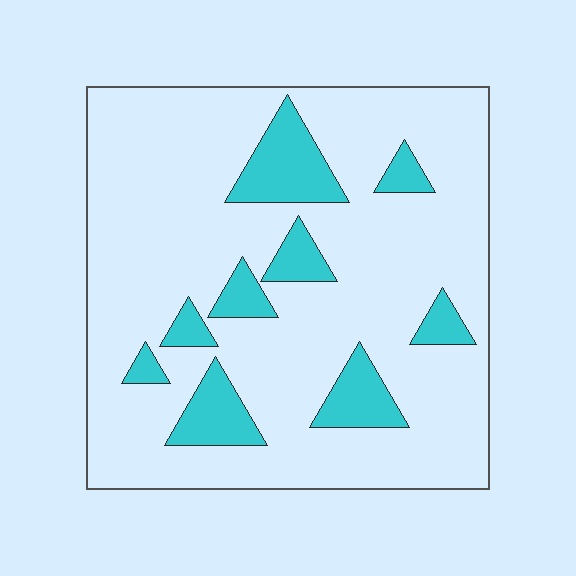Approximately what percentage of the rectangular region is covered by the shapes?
Approximately 15%.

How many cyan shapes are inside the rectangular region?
9.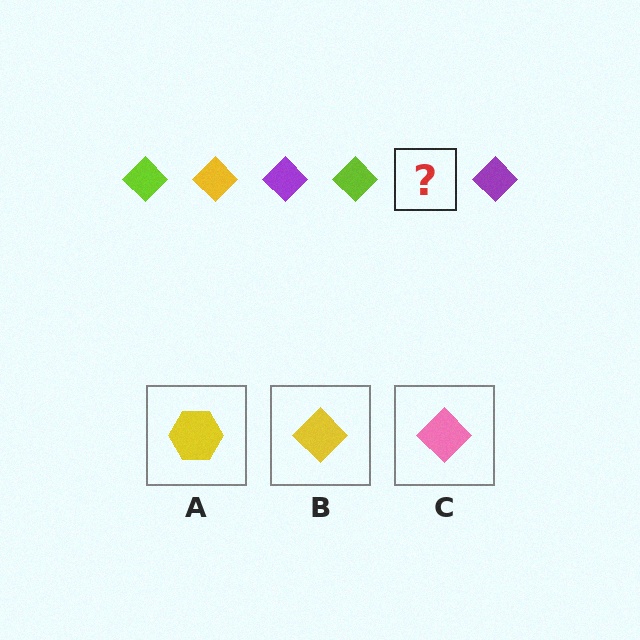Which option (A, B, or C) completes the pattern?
B.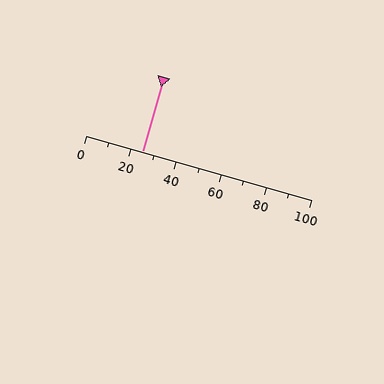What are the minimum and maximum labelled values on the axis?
The axis runs from 0 to 100.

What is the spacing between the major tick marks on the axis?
The major ticks are spaced 20 apart.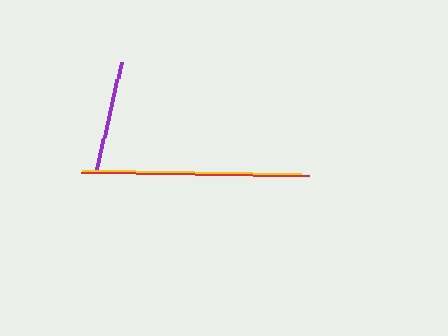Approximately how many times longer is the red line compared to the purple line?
The red line is approximately 2.1 times the length of the purple line.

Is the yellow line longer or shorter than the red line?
The red line is longer than the yellow line.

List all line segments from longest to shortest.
From longest to shortest: red, yellow, purple.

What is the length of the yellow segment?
The yellow segment is approximately 219 pixels long.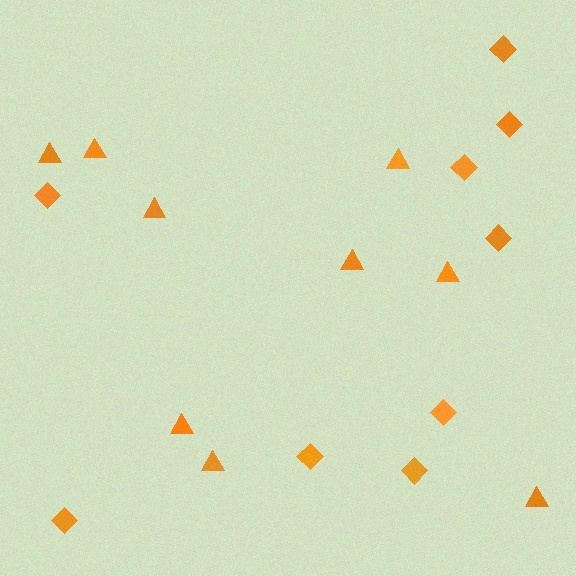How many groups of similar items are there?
There are 2 groups: one group of triangles (9) and one group of diamonds (9).